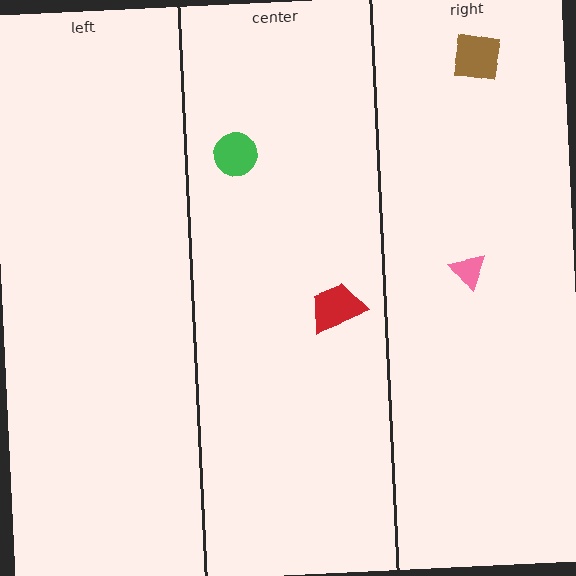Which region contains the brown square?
The right region.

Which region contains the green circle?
The center region.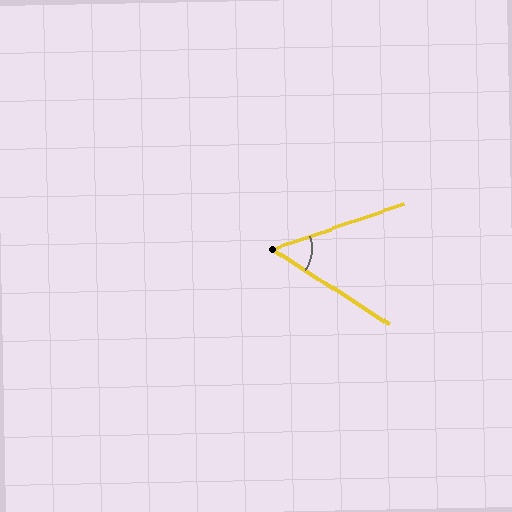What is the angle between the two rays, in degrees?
Approximately 52 degrees.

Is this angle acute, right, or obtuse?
It is acute.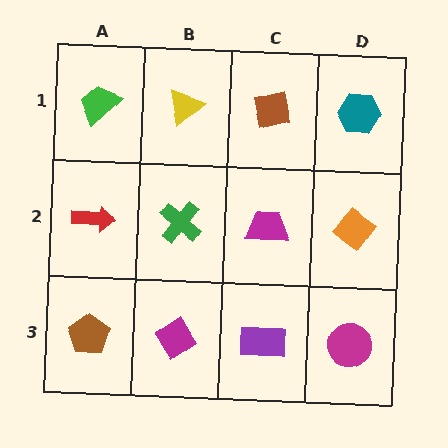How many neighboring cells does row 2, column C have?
4.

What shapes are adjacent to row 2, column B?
A yellow triangle (row 1, column B), a magenta diamond (row 3, column B), a red arrow (row 2, column A), a magenta trapezoid (row 2, column C).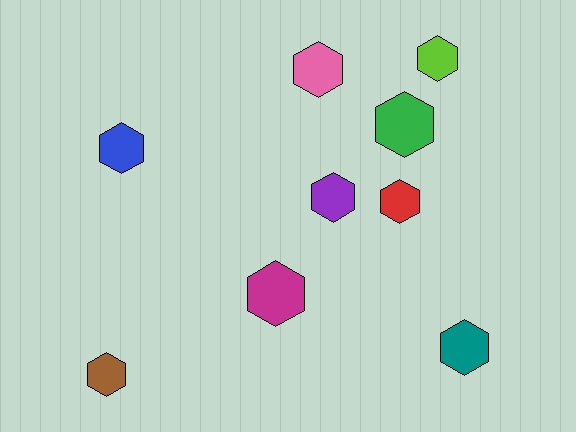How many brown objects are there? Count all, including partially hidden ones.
There is 1 brown object.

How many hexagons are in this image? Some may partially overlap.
There are 9 hexagons.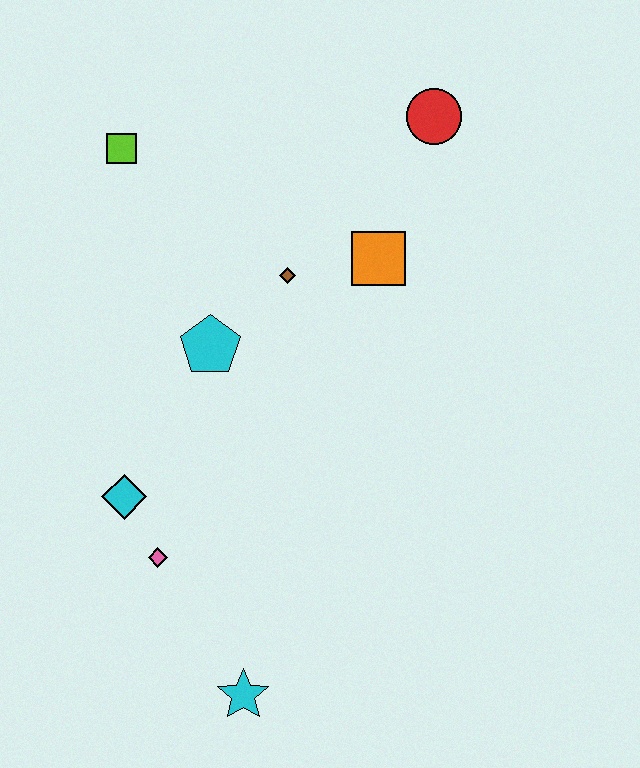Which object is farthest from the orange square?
The cyan star is farthest from the orange square.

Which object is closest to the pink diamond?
The cyan diamond is closest to the pink diamond.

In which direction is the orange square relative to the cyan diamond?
The orange square is to the right of the cyan diamond.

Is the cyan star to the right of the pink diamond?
Yes